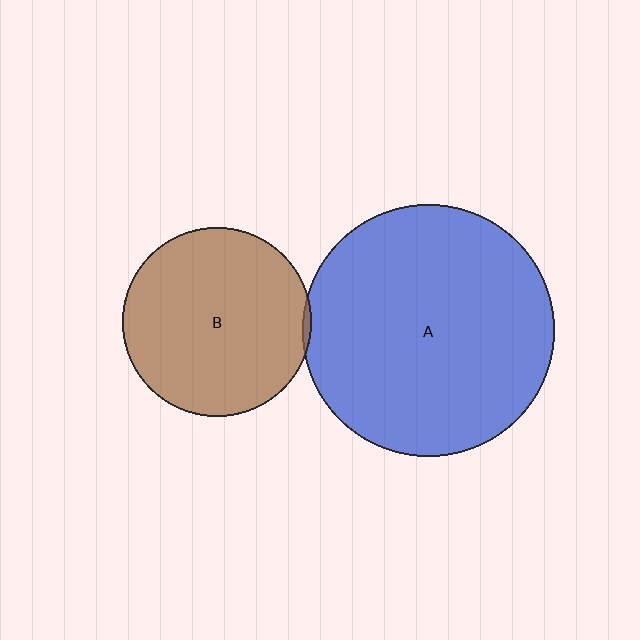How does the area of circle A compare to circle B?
Approximately 1.8 times.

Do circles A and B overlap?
Yes.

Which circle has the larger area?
Circle A (blue).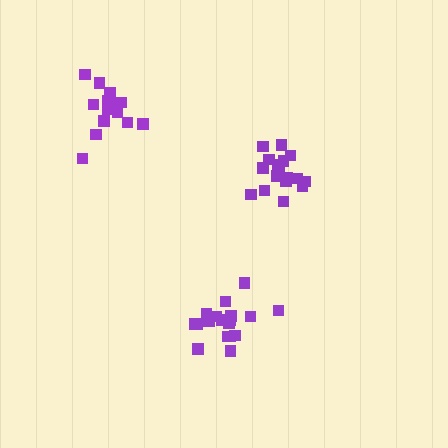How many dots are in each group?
Group 1: 18 dots, Group 2: 15 dots, Group 3: 17 dots (50 total).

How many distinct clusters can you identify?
There are 3 distinct clusters.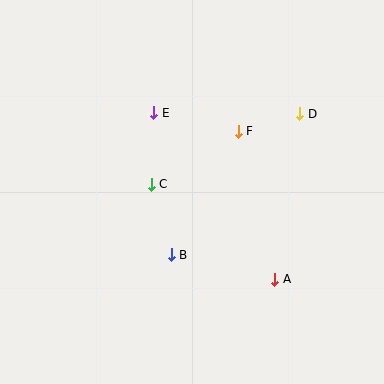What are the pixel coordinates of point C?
Point C is at (151, 184).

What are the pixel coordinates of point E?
Point E is at (154, 113).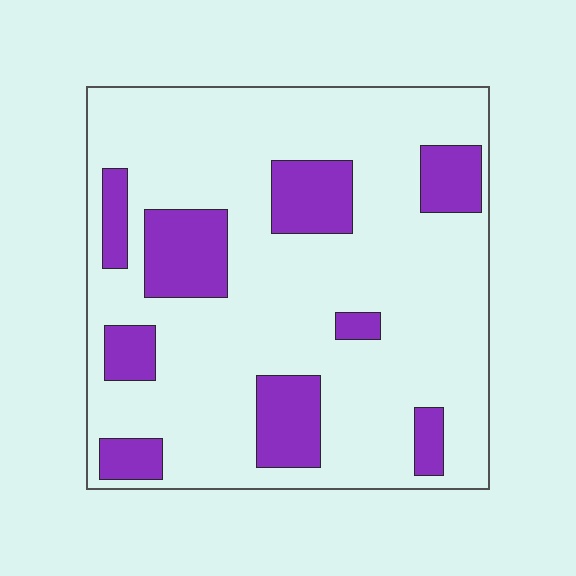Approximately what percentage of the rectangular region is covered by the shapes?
Approximately 20%.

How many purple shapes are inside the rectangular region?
9.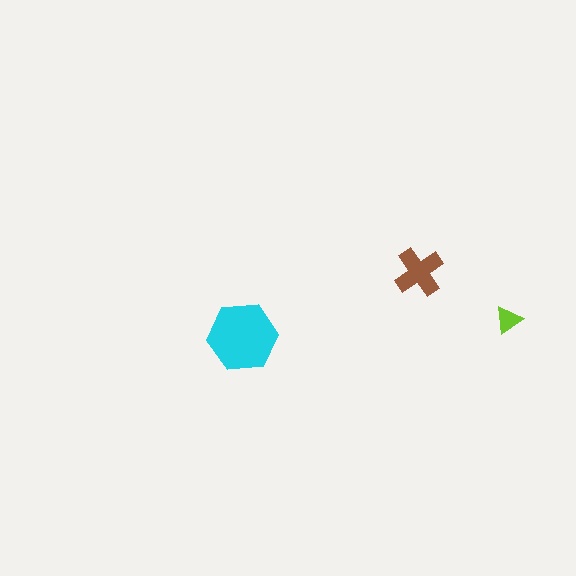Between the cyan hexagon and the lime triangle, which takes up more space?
The cyan hexagon.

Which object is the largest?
The cyan hexagon.